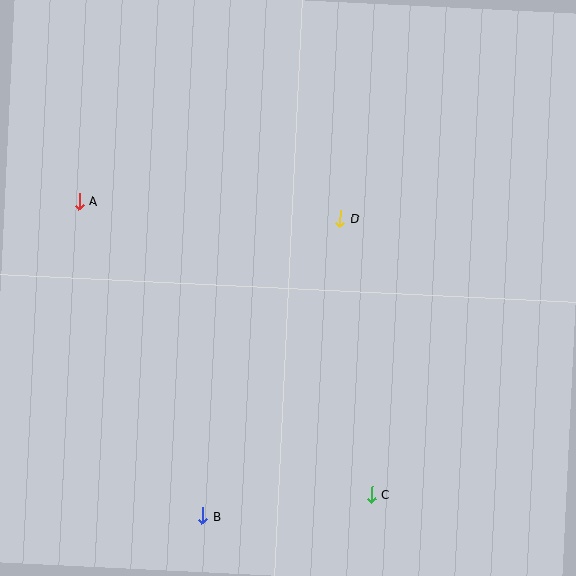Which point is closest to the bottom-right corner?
Point C is closest to the bottom-right corner.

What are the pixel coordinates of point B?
Point B is at (203, 516).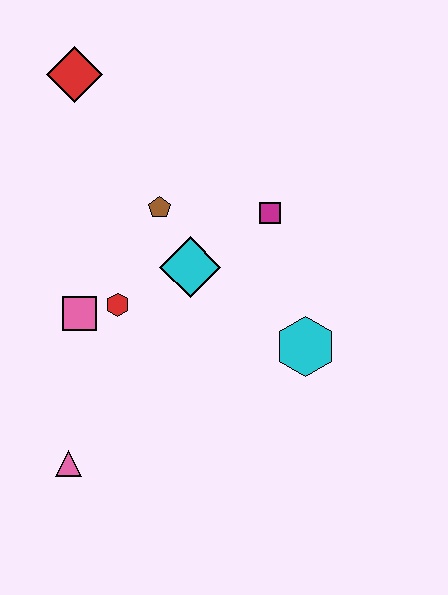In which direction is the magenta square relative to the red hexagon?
The magenta square is to the right of the red hexagon.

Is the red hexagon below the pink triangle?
No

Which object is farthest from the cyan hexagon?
The red diamond is farthest from the cyan hexagon.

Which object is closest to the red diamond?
The brown pentagon is closest to the red diamond.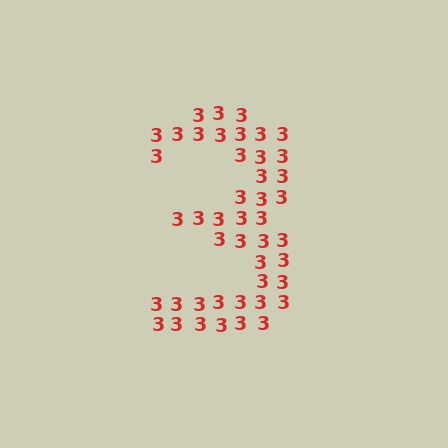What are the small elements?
The small elements are digit 3's.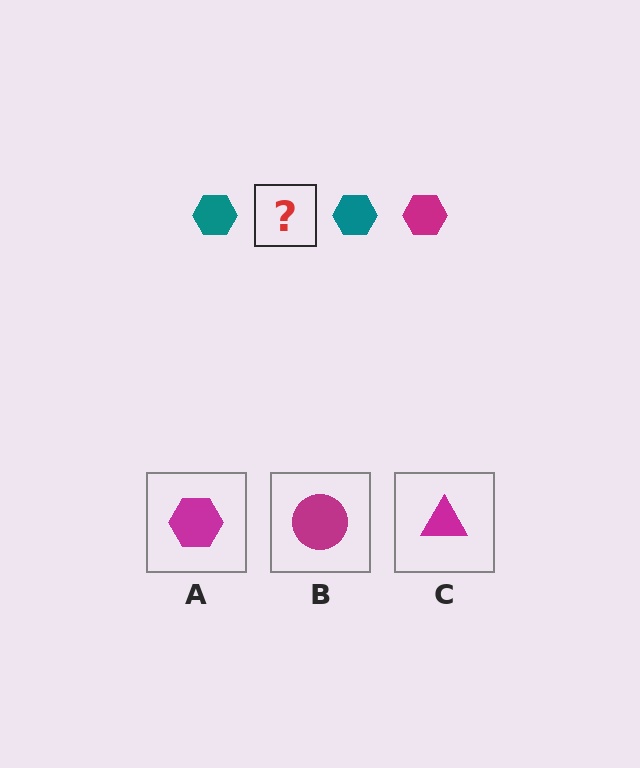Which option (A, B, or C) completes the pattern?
A.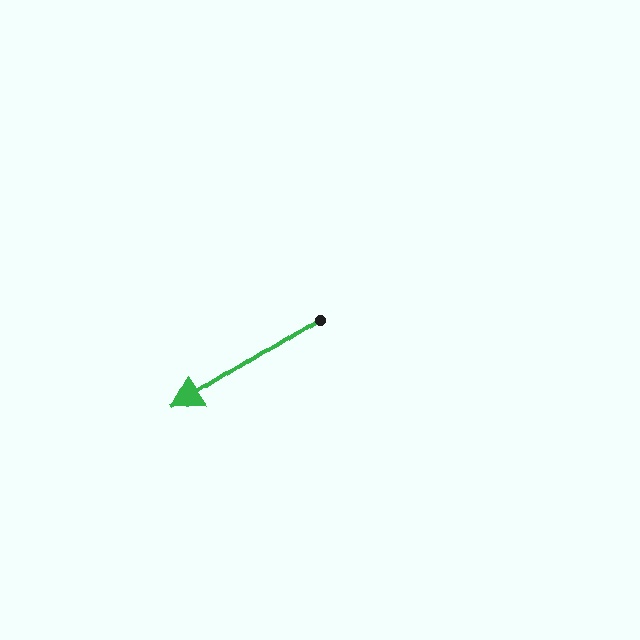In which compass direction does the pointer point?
Southwest.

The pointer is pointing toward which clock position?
Roughly 8 o'clock.